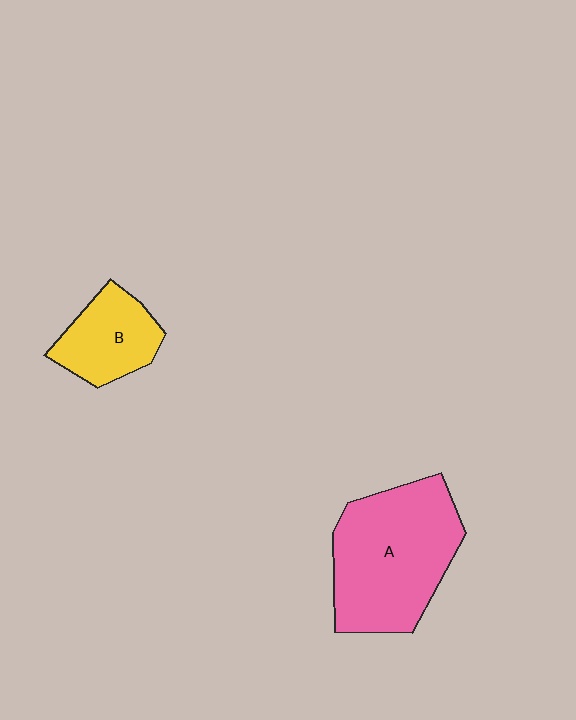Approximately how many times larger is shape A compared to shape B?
Approximately 2.1 times.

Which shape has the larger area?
Shape A (pink).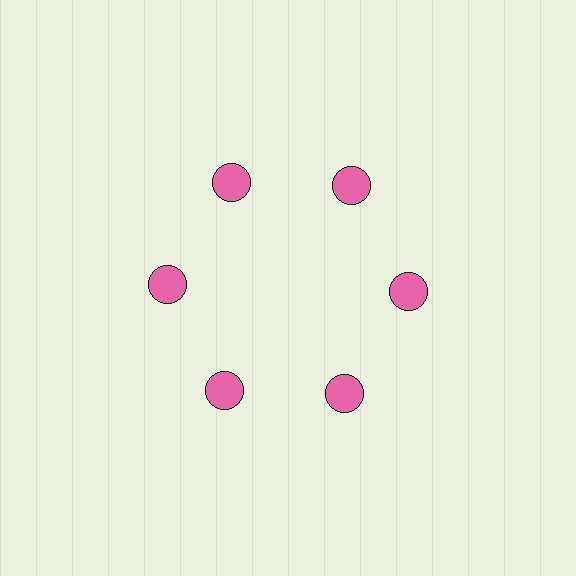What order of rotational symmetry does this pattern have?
This pattern has 6-fold rotational symmetry.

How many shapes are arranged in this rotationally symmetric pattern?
There are 6 shapes, arranged in 6 groups of 1.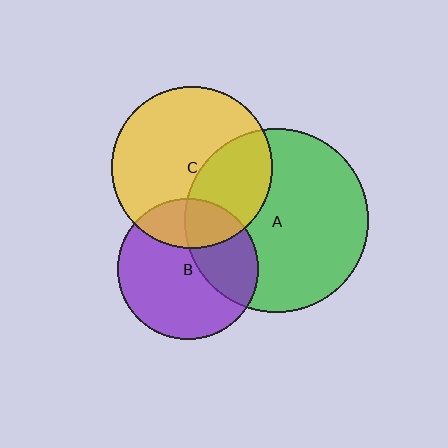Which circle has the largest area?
Circle A (green).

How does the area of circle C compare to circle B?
Approximately 1.3 times.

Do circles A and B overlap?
Yes.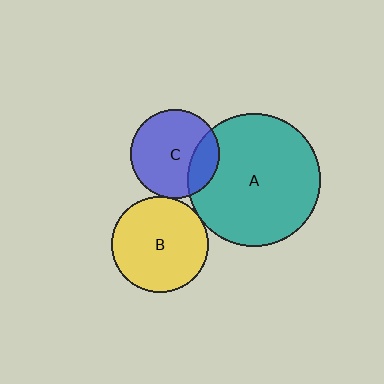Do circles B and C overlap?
Yes.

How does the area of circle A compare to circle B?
Approximately 1.9 times.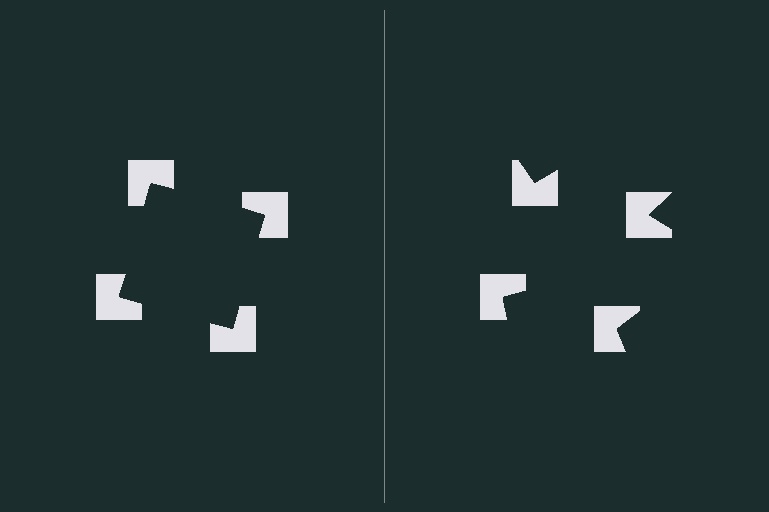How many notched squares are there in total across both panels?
8 — 4 on each side.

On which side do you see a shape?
An illusory square appears on the left side. On the right side the wedge cuts are rotated, so no coherent shape forms.